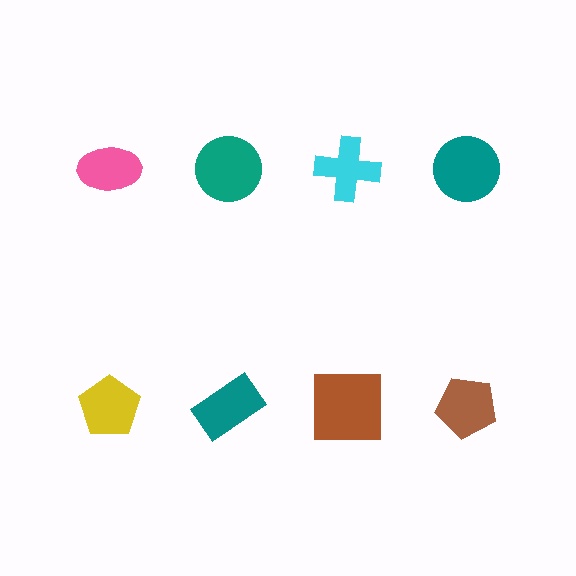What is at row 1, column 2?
A teal circle.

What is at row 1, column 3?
A cyan cross.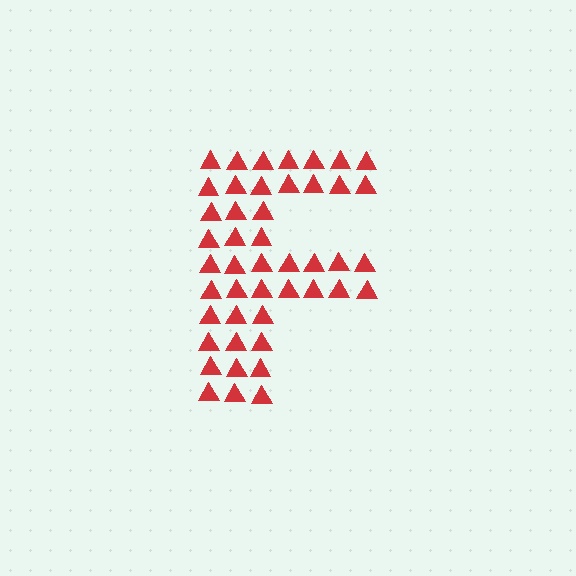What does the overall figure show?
The overall figure shows the letter F.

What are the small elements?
The small elements are triangles.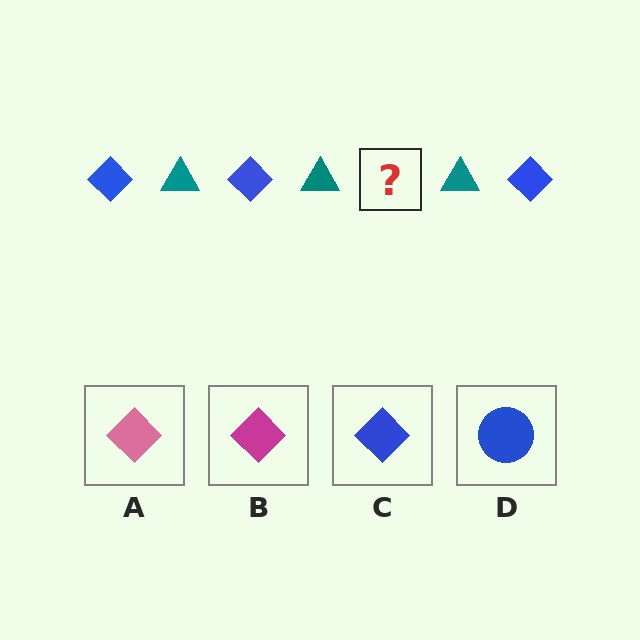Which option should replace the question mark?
Option C.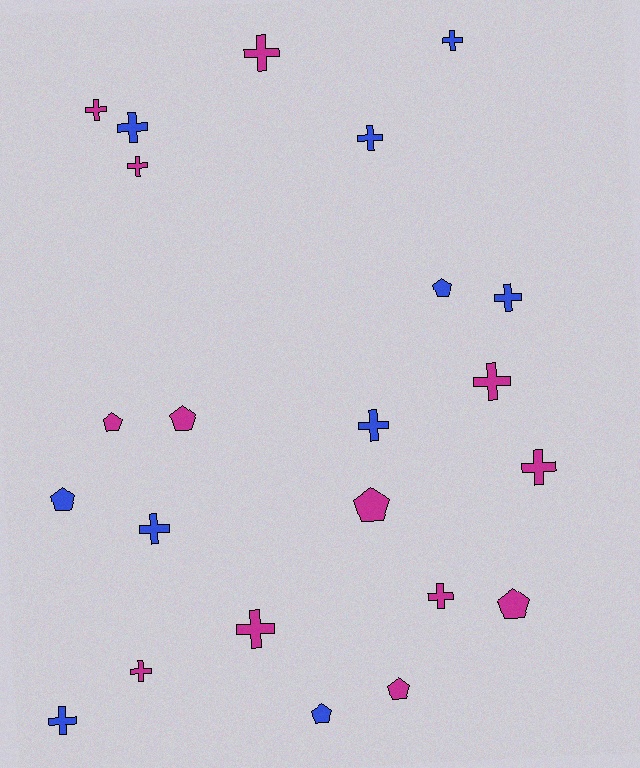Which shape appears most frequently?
Cross, with 15 objects.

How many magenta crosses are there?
There are 8 magenta crosses.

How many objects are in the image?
There are 23 objects.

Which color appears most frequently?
Magenta, with 13 objects.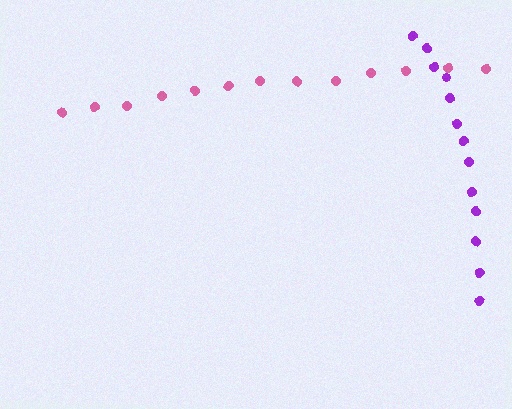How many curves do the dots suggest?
There are 2 distinct paths.